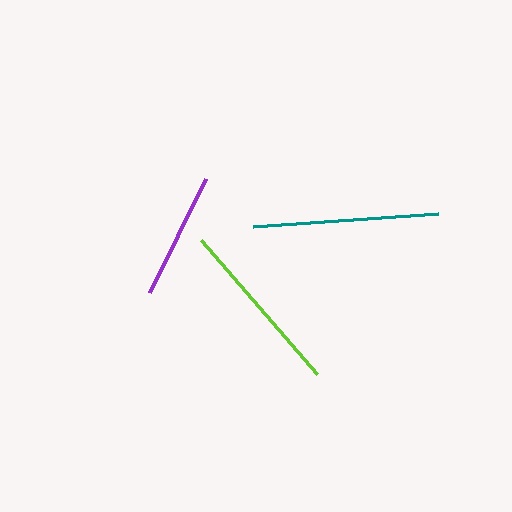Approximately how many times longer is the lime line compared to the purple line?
The lime line is approximately 1.4 times the length of the purple line.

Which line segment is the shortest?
The purple line is the shortest at approximately 128 pixels.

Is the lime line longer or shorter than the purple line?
The lime line is longer than the purple line.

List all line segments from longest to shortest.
From longest to shortest: teal, lime, purple.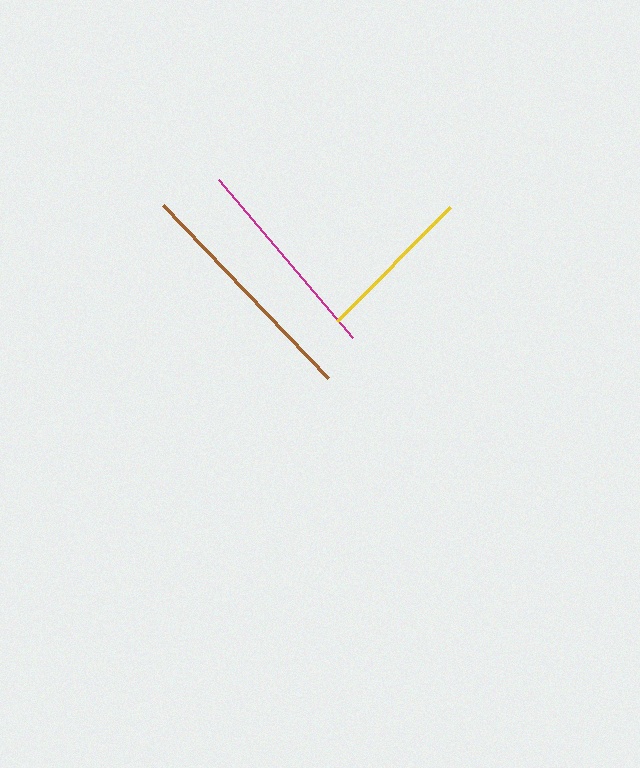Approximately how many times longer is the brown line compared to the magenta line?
The brown line is approximately 1.2 times the length of the magenta line.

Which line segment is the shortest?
The yellow line is the shortest at approximately 161 pixels.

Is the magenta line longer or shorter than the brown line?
The brown line is longer than the magenta line.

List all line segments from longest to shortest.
From longest to shortest: brown, magenta, yellow.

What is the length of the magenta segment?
The magenta segment is approximately 207 pixels long.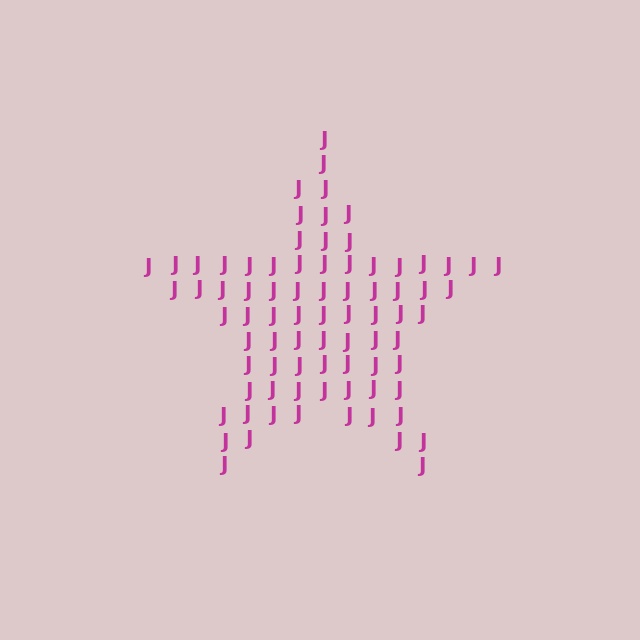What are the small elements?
The small elements are letter J's.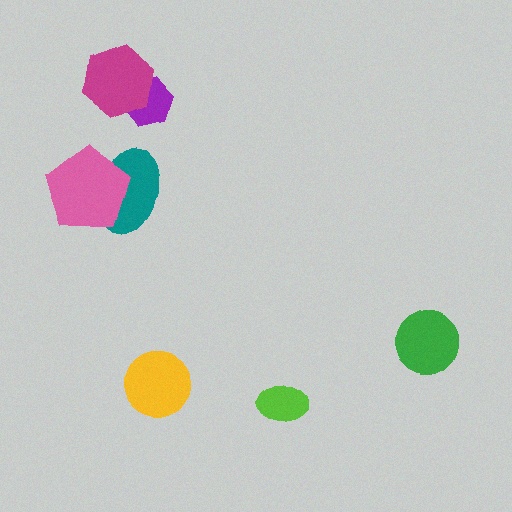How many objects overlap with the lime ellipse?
0 objects overlap with the lime ellipse.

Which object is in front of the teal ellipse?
The pink pentagon is in front of the teal ellipse.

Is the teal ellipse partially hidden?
Yes, it is partially covered by another shape.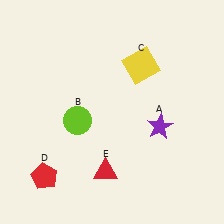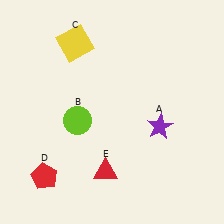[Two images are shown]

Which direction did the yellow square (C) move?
The yellow square (C) moved left.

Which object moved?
The yellow square (C) moved left.